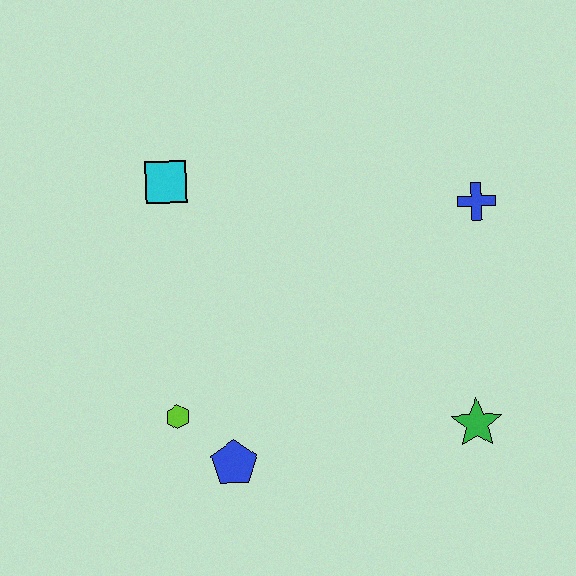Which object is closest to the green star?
The blue cross is closest to the green star.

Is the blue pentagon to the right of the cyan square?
Yes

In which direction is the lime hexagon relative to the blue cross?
The lime hexagon is to the left of the blue cross.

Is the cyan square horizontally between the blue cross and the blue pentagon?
No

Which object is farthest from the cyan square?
The green star is farthest from the cyan square.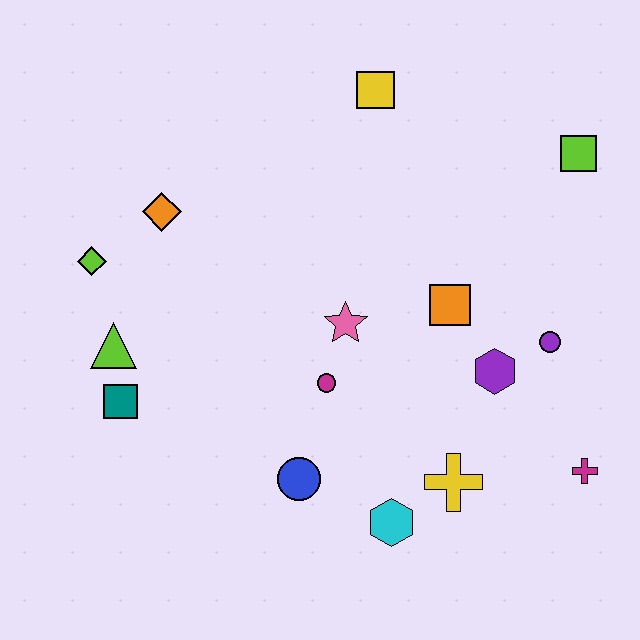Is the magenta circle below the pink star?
Yes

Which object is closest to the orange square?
The purple hexagon is closest to the orange square.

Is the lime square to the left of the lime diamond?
No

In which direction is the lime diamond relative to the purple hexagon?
The lime diamond is to the left of the purple hexagon.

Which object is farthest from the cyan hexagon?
The yellow square is farthest from the cyan hexagon.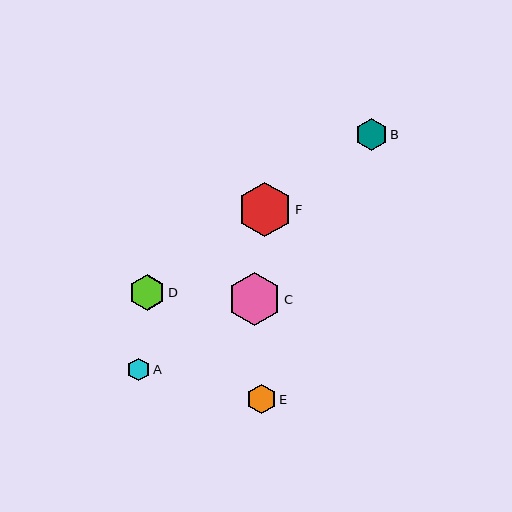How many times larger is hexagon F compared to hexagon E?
Hexagon F is approximately 1.9 times the size of hexagon E.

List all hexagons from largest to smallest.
From largest to smallest: F, C, D, B, E, A.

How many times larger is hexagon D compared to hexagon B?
Hexagon D is approximately 1.1 times the size of hexagon B.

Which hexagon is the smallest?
Hexagon A is the smallest with a size of approximately 23 pixels.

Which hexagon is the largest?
Hexagon F is the largest with a size of approximately 55 pixels.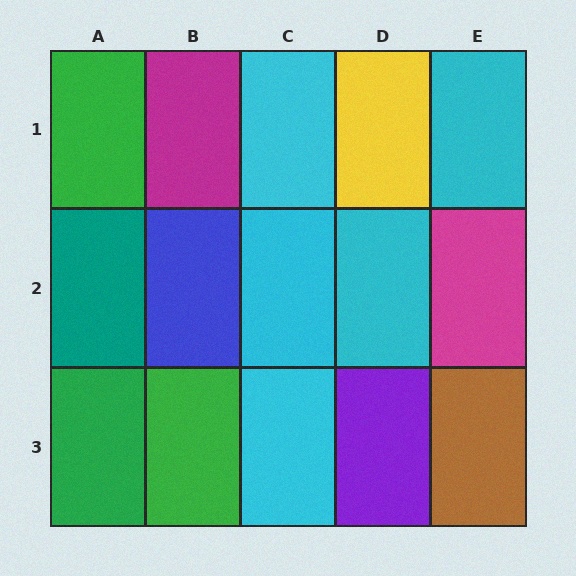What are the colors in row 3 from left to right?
Green, green, cyan, purple, brown.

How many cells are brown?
1 cell is brown.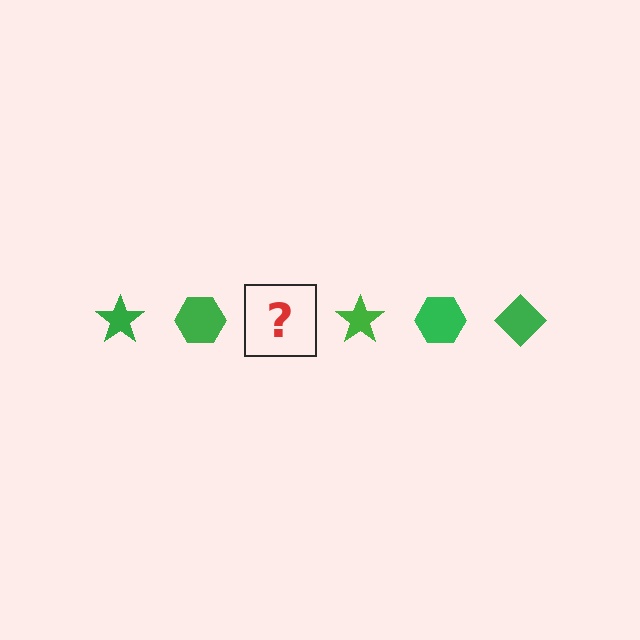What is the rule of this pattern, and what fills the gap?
The rule is that the pattern cycles through star, hexagon, diamond shapes in green. The gap should be filled with a green diamond.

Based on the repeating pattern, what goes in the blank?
The blank should be a green diamond.